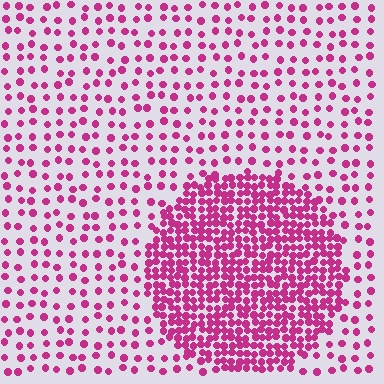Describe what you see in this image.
The image contains small magenta elements arranged at two different densities. A circle-shaped region is visible where the elements are more densely packed than the surrounding area.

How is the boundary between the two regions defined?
The boundary is defined by a change in element density (approximately 2.9x ratio). All elements are the same color, size, and shape.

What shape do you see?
I see a circle.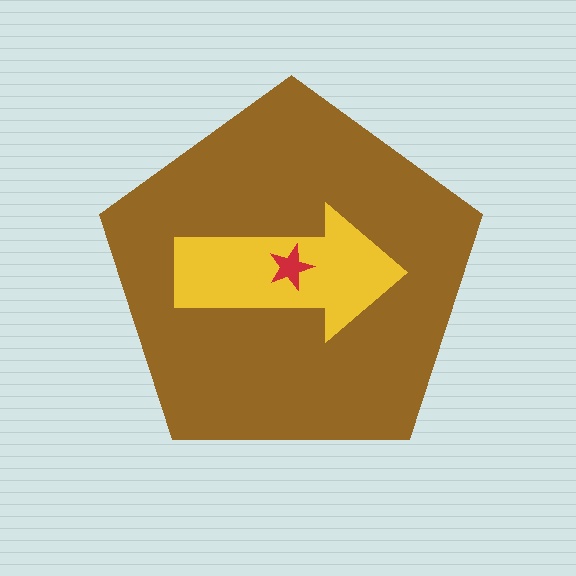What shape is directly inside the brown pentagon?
The yellow arrow.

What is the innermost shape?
The red star.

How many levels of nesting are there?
3.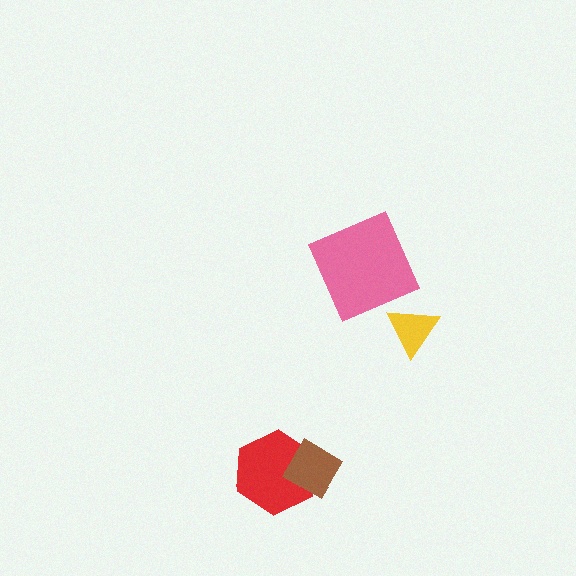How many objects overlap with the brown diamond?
1 object overlaps with the brown diamond.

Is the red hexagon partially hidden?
Yes, it is partially covered by another shape.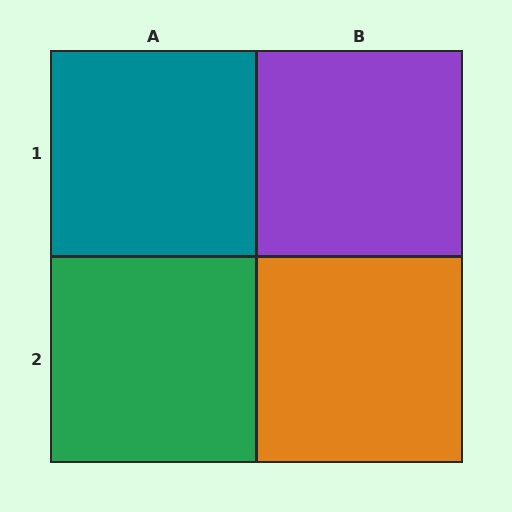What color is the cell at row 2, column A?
Green.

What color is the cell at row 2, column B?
Orange.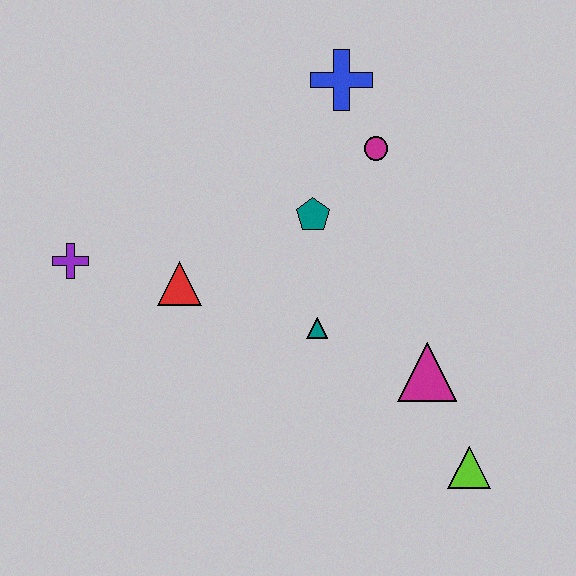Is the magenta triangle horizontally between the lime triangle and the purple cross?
Yes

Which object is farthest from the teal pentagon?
The lime triangle is farthest from the teal pentagon.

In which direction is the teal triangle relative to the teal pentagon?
The teal triangle is below the teal pentagon.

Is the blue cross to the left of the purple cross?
No